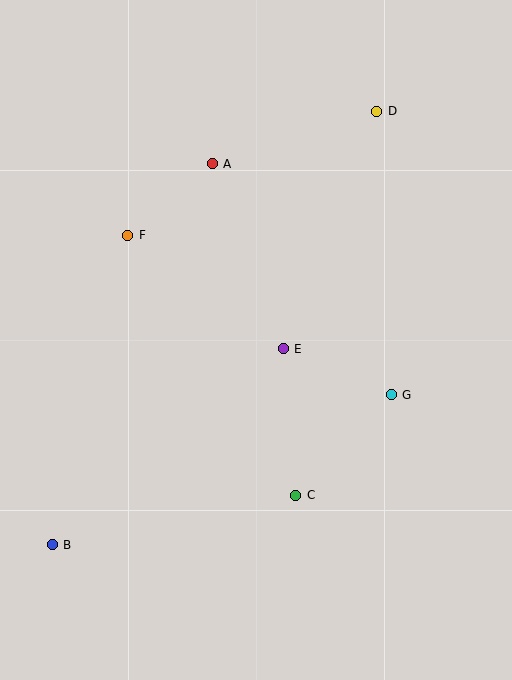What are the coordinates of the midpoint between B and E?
The midpoint between B and E is at (168, 447).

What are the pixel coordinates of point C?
Point C is at (296, 495).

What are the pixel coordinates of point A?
Point A is at (212, 164).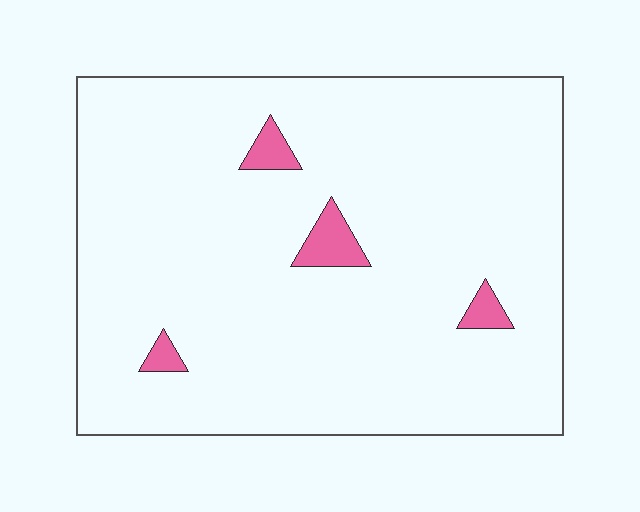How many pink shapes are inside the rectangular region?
4.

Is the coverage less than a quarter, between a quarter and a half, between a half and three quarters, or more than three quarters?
Less than a quarter.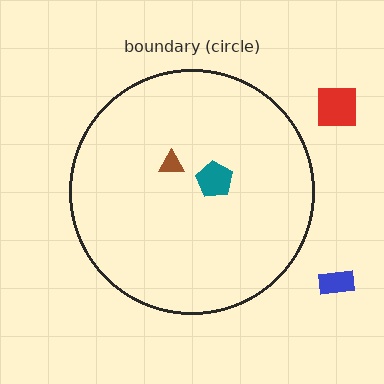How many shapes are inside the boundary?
2 inside, 2 outside.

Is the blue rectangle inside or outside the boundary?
Outside.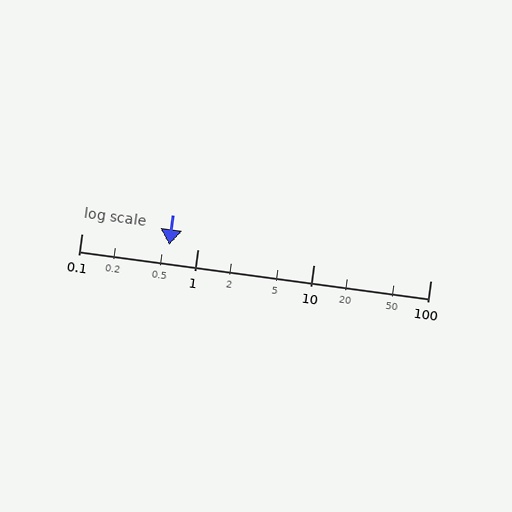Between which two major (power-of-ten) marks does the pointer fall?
The pointer is between 0.1 and 1.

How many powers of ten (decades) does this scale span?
The scale spans 3 decades, from 0.1 to 100.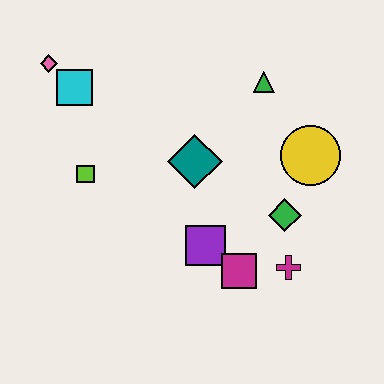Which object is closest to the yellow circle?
The green diamond is closest to the yellow circle.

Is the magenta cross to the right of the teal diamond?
Yes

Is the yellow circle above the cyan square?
No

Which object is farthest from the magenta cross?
The pink diamond is farthest from the magenta cross.